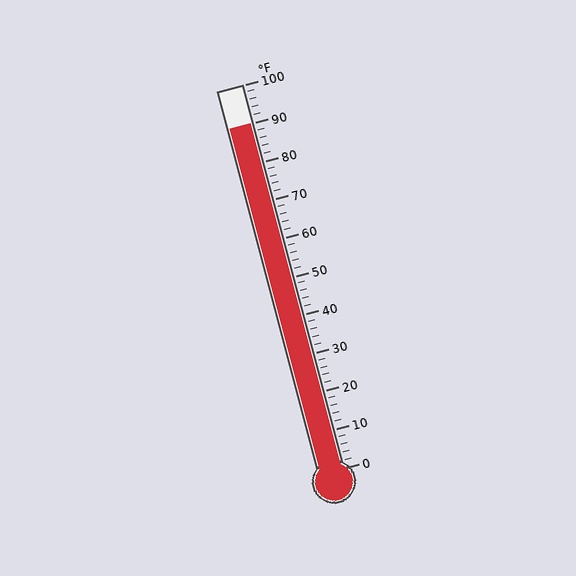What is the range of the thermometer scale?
The thermometer scale ranges from 0°F to 100°F.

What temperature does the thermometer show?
The thermometer shows approximately 90°F.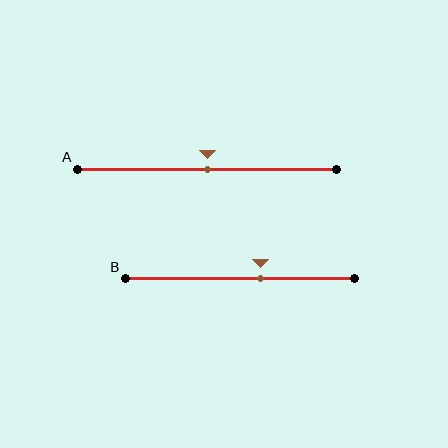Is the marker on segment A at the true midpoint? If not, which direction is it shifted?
Yes, the marker on segment A is at the true midpoint.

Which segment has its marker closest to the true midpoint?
Segment A has its marker closest to the true midpoint.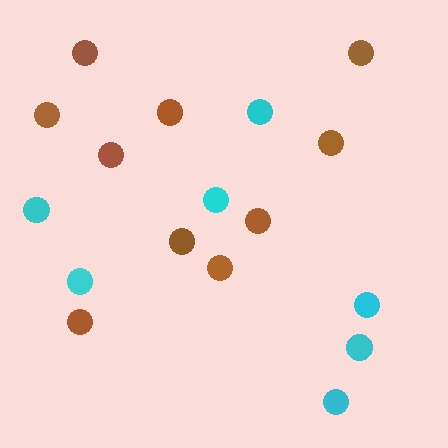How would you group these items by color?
There are 2 groups: one group of cyan circles (7) and one group of brown circles (10).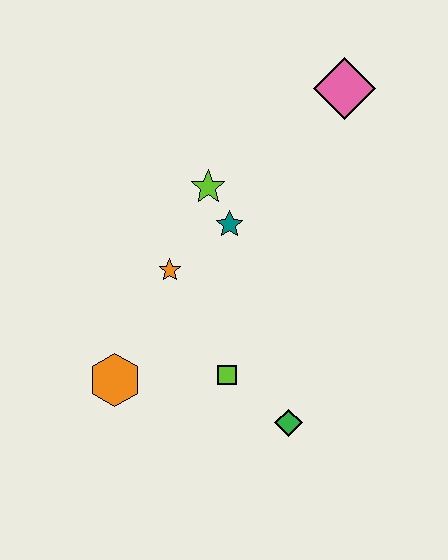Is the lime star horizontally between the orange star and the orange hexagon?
No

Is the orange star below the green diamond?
No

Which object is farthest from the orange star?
The pink diamond is farthest from the orange star.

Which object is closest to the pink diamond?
The lime star is closest to the pink diamond.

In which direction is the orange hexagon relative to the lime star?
The orange hexagon is below the lime star.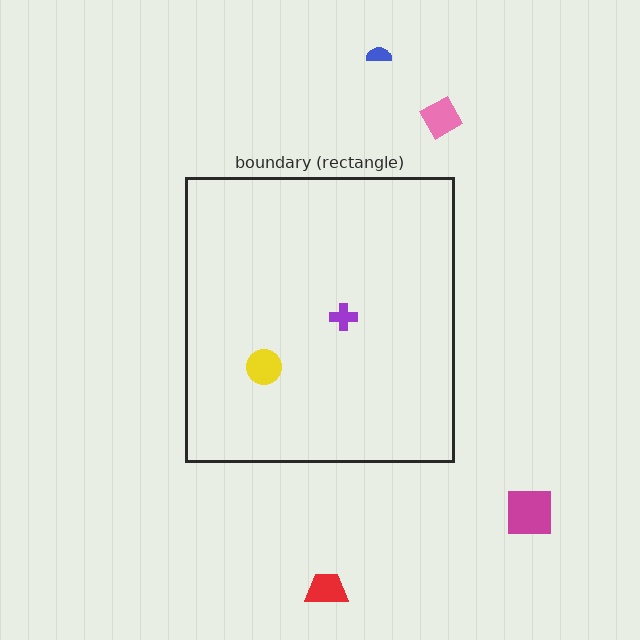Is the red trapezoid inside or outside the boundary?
Outside.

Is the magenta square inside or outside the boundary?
Outside.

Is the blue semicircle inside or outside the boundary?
Outside.